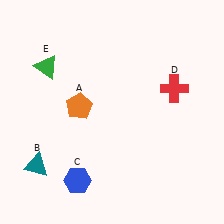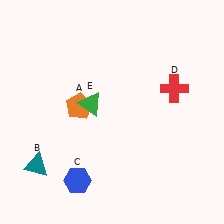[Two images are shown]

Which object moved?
The green triangle (E) moved right.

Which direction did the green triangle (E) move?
The green triangle (E) moved right.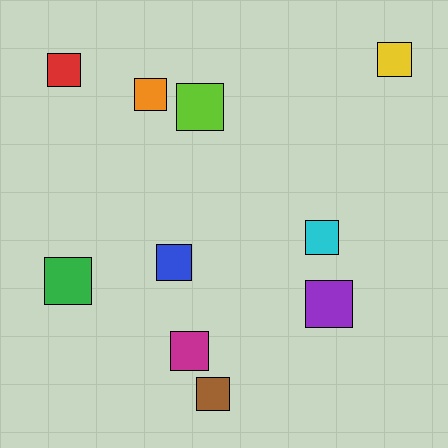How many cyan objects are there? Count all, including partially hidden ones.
There is 1 cyan object.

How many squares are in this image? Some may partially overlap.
There are 10 squares.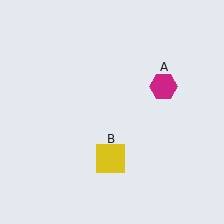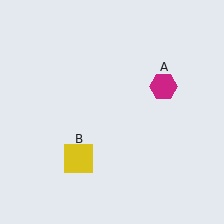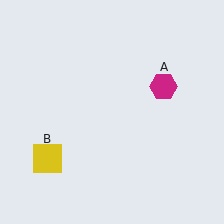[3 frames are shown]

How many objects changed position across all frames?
1 object changed position: yellow square (object B).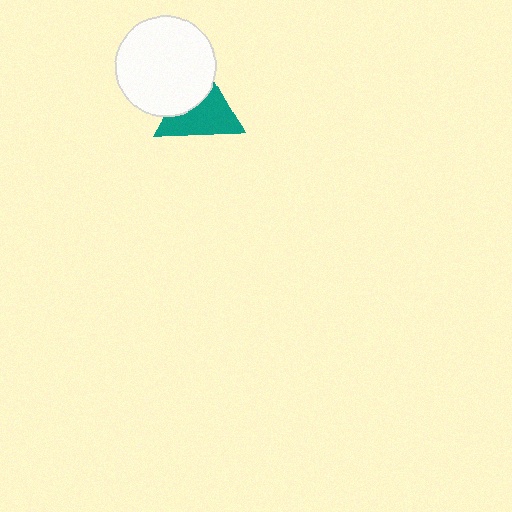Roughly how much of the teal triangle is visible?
About half of it is visible (roughly 62%).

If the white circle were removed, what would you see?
You would see the complete teal triangle.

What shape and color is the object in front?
The object in front is a white circle.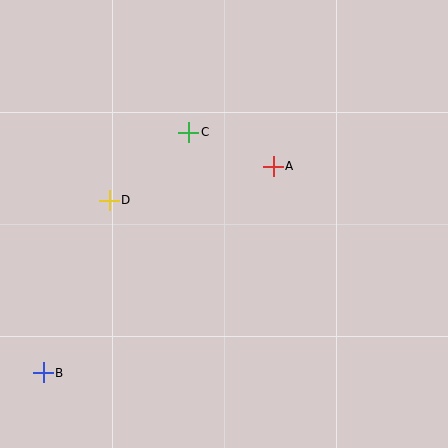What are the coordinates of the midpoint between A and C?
The midpoint between A and C is at (231, 149).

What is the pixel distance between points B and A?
The distance between B and A is 309 pixels.